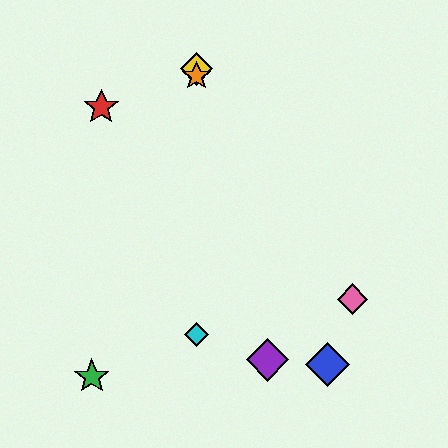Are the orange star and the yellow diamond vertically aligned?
Yes, both are at x≈197.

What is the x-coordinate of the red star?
The red star is at x≈101.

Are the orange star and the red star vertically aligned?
No, the orange star is at x≈197 and the red star is at x≈101.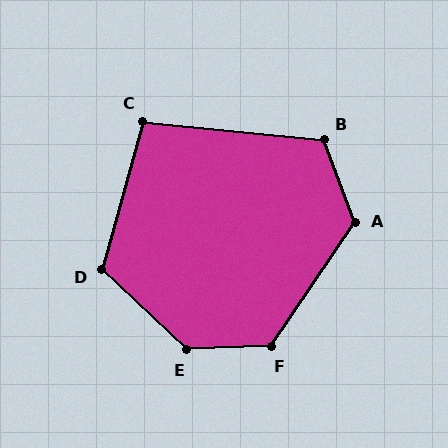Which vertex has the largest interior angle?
E, at approximately 135 degrees.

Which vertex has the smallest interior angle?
C, at approximately 100 degrees.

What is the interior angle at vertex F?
Approximately 126 degrees (obtuse).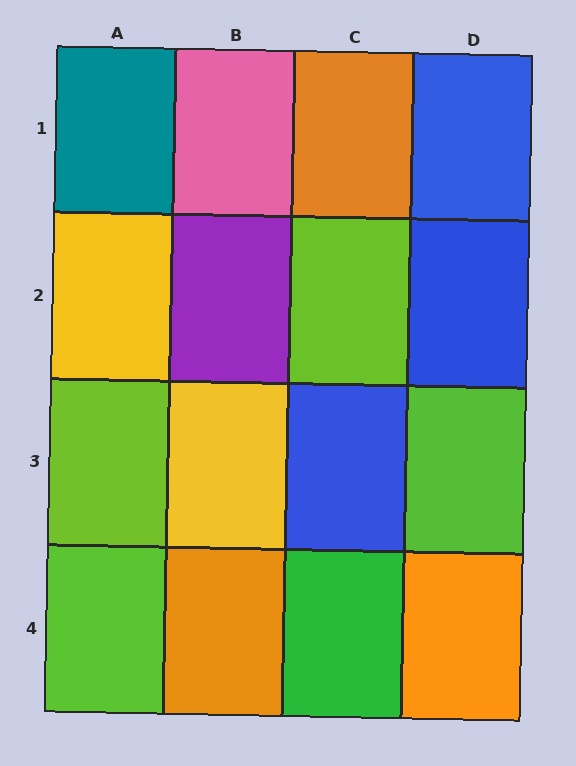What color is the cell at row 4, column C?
Green.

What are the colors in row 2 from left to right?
Yellow, purple, lime, blue.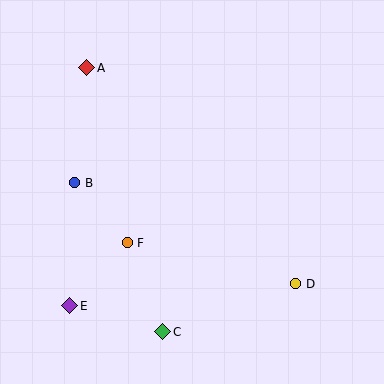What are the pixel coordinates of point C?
Point C is at (163, 332).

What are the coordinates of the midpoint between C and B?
The midpoint between C and B is at (119, 257).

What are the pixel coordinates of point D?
Point D is at (296, 284).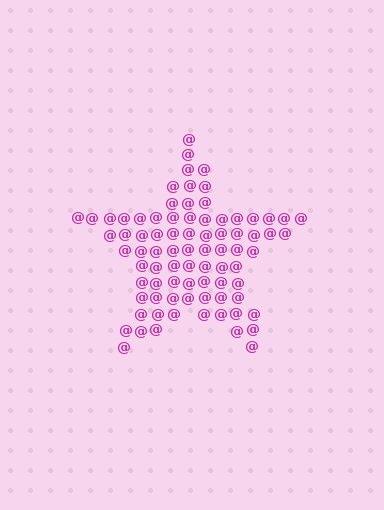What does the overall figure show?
The overall figure shows a star.